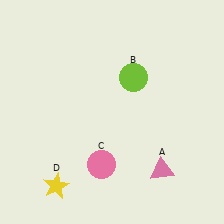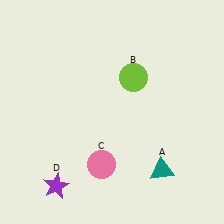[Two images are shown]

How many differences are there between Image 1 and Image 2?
There are 2 differences between the two images.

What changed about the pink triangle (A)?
In Image 1, A is pink. In Image 2, it changed to teal.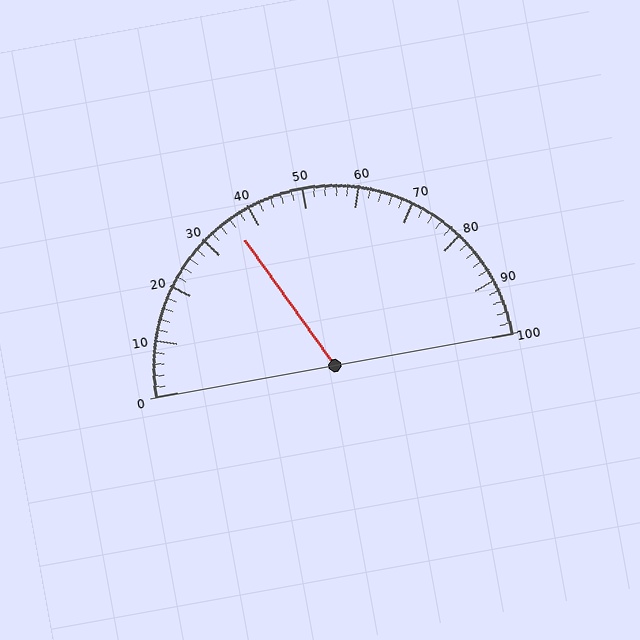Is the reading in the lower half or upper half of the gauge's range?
The reading is in the lower half of the range (0 to 100).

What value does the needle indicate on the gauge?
The needle indicates approximately 36.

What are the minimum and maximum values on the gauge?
The gauge ranges from 0 to 100.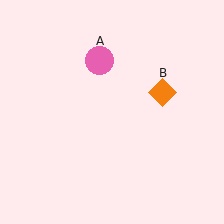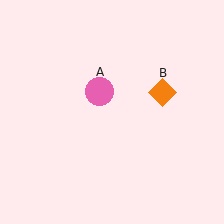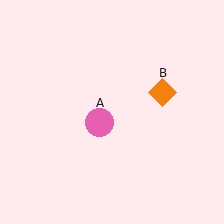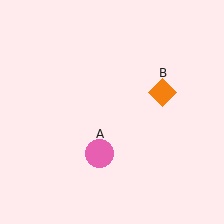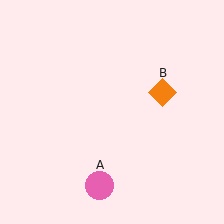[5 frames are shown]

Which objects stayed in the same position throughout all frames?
Orange diamond (object B) remained stationary.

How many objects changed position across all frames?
1 object changed position: pink circle (object A).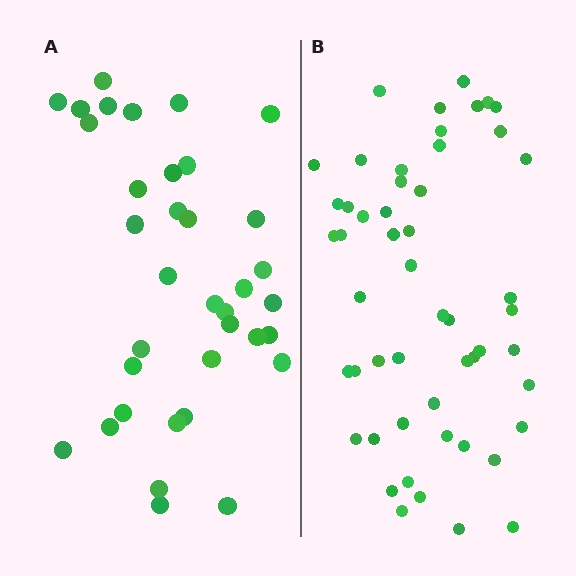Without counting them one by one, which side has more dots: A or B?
Region B (the right region) has more dots.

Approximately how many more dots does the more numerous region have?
Region B has approximately 15 more dots than region A.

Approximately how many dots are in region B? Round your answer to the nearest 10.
About 50 dots. (The exact count is 52, which rounds to 50.)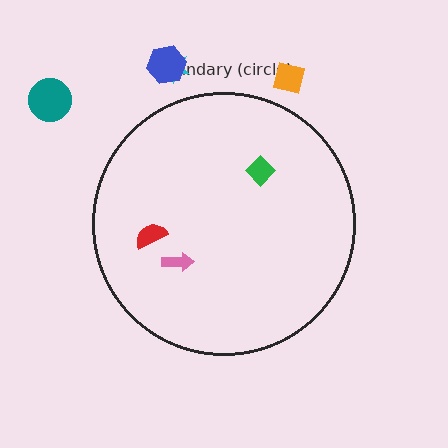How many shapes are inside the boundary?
3 inside, 4 outside.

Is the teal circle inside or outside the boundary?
Outside.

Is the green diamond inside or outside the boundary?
Inside.